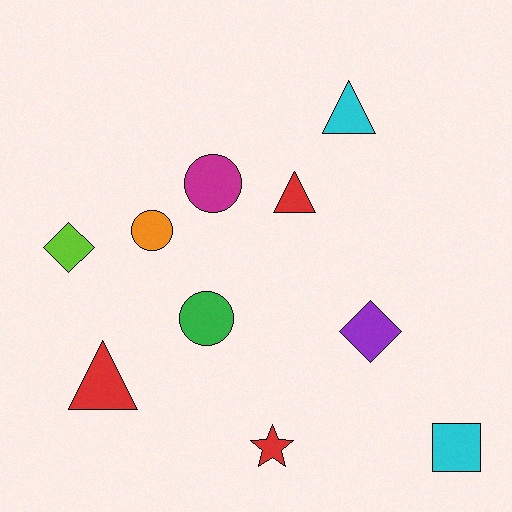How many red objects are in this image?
There are 3 red objects.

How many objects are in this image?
There are 10 objects.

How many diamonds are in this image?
There are 2 diamonds.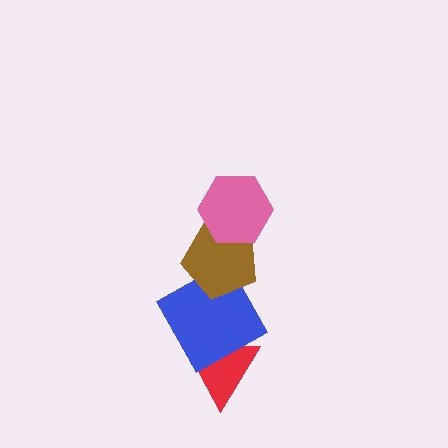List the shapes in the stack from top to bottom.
From top to bottom: the pink hexagon, the brown pentagon, the blue square, the red triangle.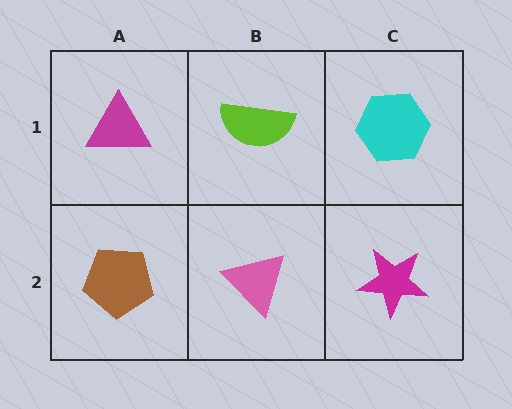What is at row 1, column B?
A lime semicircle.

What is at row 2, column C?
A magenta star.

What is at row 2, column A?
A brown pentagon.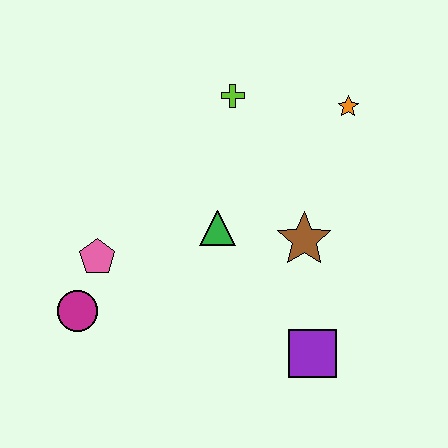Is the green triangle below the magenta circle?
No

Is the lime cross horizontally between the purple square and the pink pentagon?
Yes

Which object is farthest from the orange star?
The magenta circle is farthest from the orange star.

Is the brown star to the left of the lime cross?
No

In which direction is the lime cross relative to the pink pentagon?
The lime cross is above the pink pentagon.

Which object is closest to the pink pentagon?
The magenta circle is closest to the pink pentagon.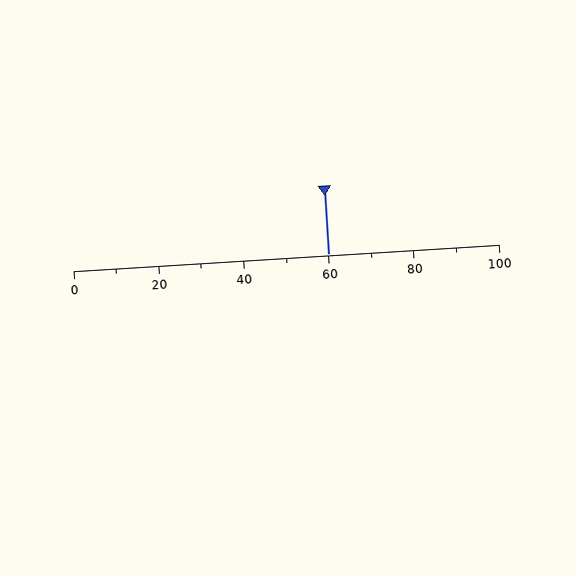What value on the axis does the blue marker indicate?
The marker indicates approximately 60.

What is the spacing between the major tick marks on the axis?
The major ticks are spaced 20 apart.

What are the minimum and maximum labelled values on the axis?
The axis runs from 0 to 100.